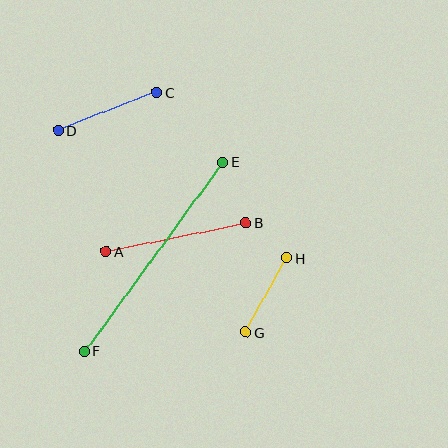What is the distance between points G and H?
The distance is approximately 85 pixels.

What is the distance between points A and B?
The distance is approximately 143 pixels.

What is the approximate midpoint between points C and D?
The midpoint is at approximately (107, 111) pixels.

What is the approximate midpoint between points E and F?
The midpoint is at approximately (154, 257) pixels.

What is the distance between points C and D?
The distance is approximately 105 pixels.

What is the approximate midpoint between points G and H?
The midpoint is at approximately (266, 295) pixels.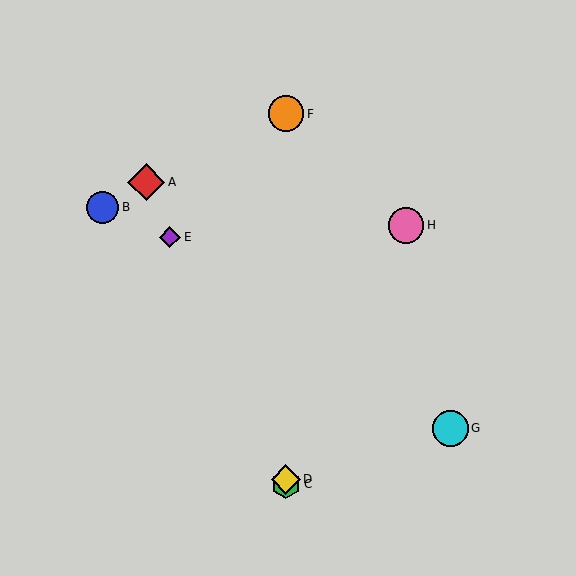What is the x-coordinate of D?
Object D is at x≈286.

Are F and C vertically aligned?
Yes, both are at x≈286.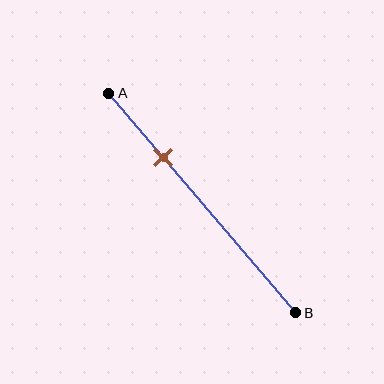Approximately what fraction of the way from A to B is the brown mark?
The brown mark is approximately 30% of the way from A to B.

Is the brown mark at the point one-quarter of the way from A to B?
No, the mark is at about 30% from A, not at the 25% one-quarter point.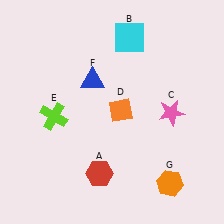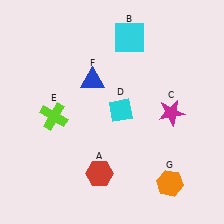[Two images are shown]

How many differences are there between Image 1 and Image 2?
There are 2 differences between the two images.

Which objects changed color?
C changed from pink to magenta. D changed from orange to cyan.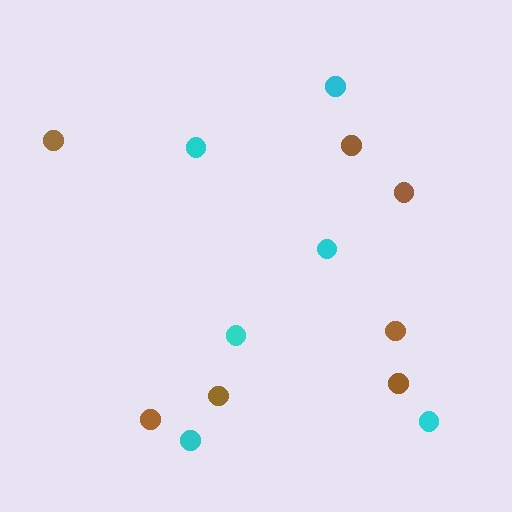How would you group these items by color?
There are 2 groups: one group of brown circles (7) and one group of cyan circles (6).